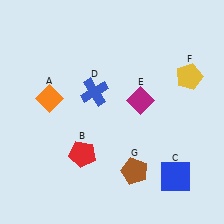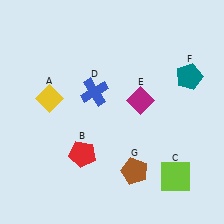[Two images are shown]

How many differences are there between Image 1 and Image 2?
There are 3 differences between the two images.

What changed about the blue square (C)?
In Image 1, C is blue. In Image 2, it changed to lime.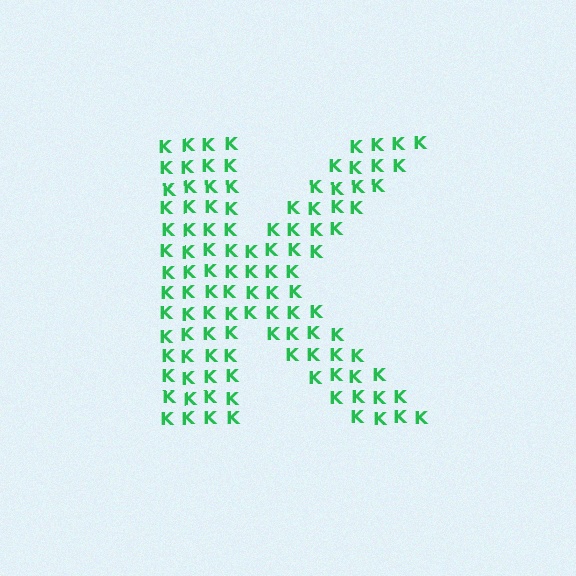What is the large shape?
The large shape is the letter K.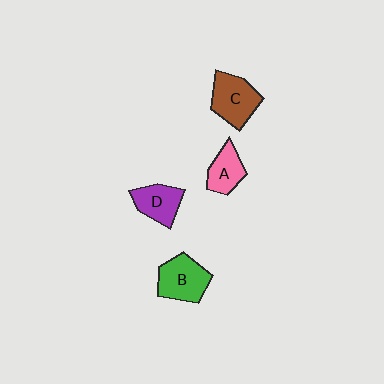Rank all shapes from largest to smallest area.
From largest to smallest: B (green), C (brown), D (purple), A (pink).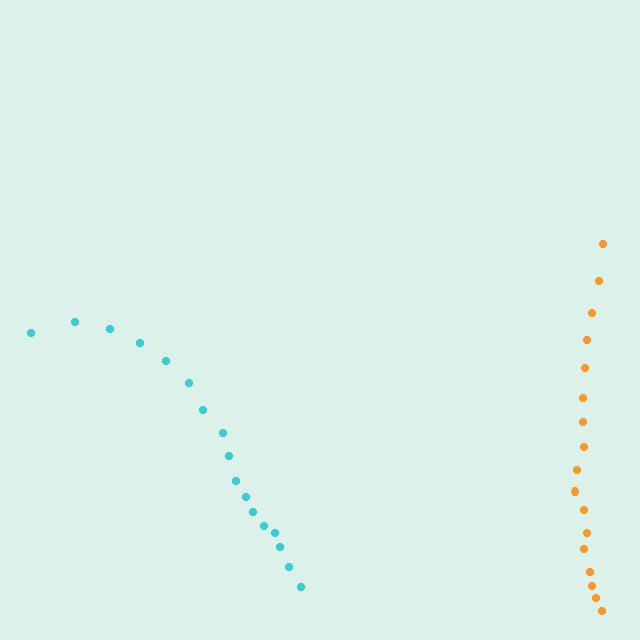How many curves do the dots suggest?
There are 2 distinct paths.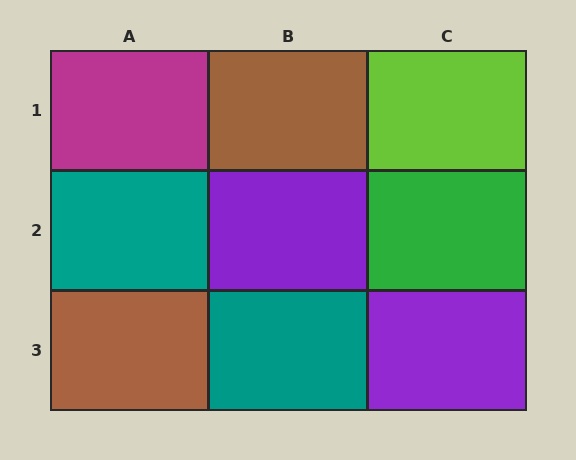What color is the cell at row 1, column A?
Magenta.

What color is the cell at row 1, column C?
Lime.